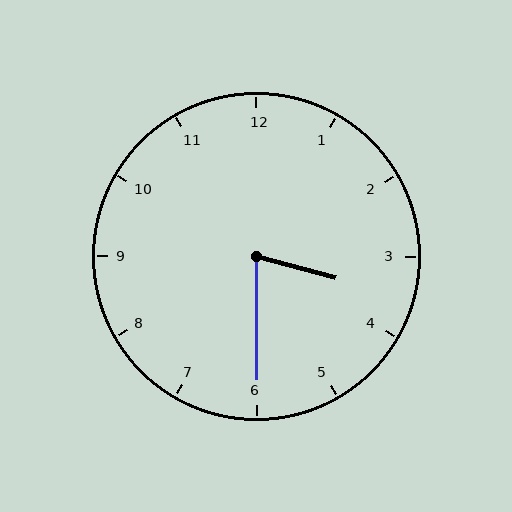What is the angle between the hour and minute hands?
Approximately 75 degrees.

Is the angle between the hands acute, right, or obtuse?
It is acute.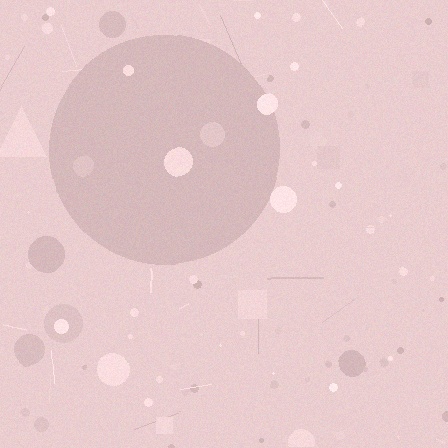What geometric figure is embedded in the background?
A circle is embedded in the background.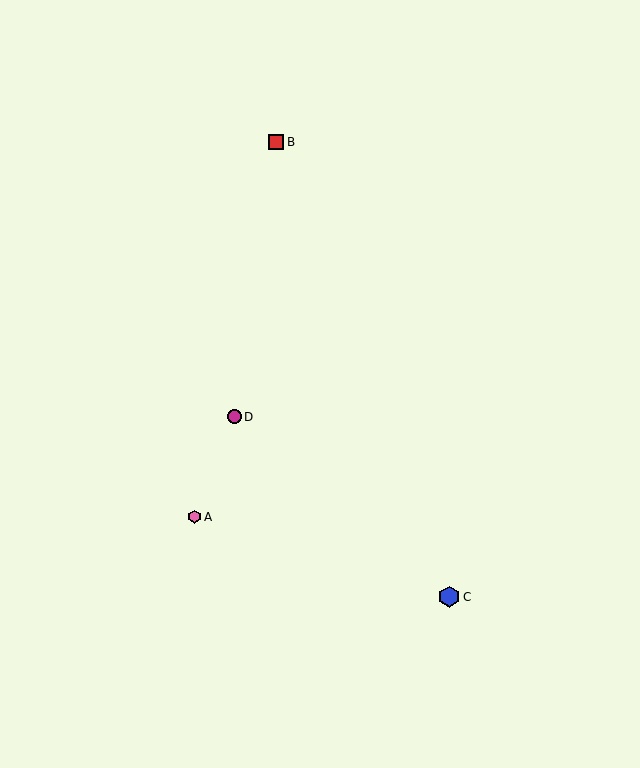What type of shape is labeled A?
Shape A is a pink hexagon.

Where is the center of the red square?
The center of the red square is at (276, 142).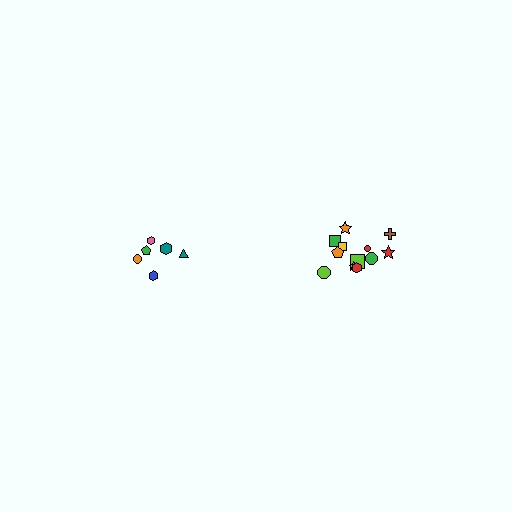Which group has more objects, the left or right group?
The right group.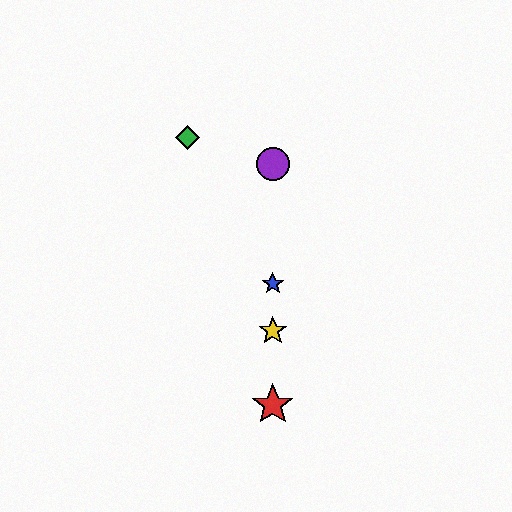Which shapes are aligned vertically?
The red star, the blue star, the yellow star, the purple circle are aligned vertically.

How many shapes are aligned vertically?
4 shapes (the red star, the blue star, the yellow star, the purple circle) are aligned vertically.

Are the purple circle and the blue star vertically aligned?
Yes, both are at x≈273.